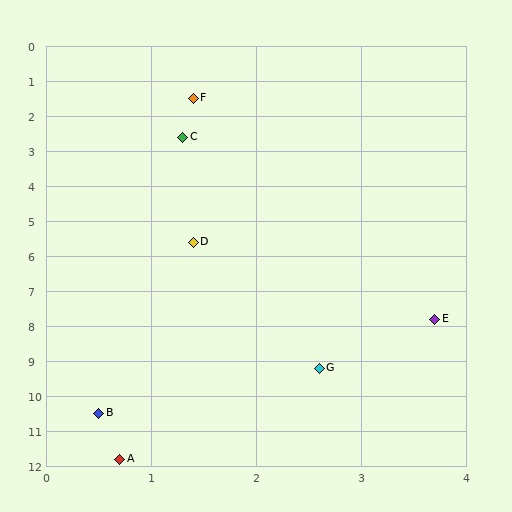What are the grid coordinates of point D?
Point D is at approximately (1.4, 5.6).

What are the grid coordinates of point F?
Point F is at approximately (1.4, 1.5).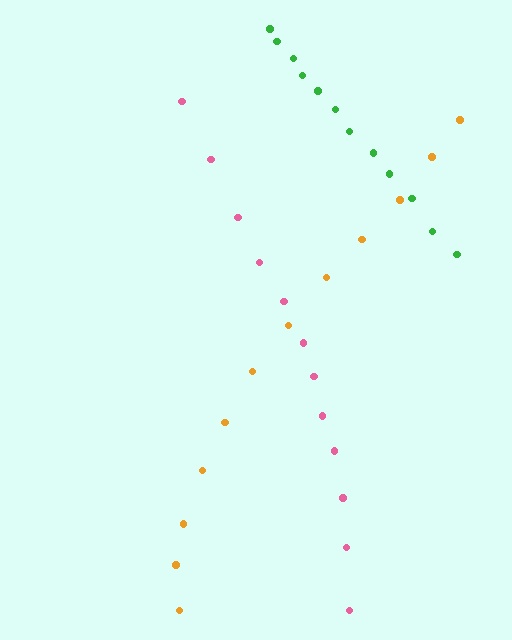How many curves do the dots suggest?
There are 3 distinct paths.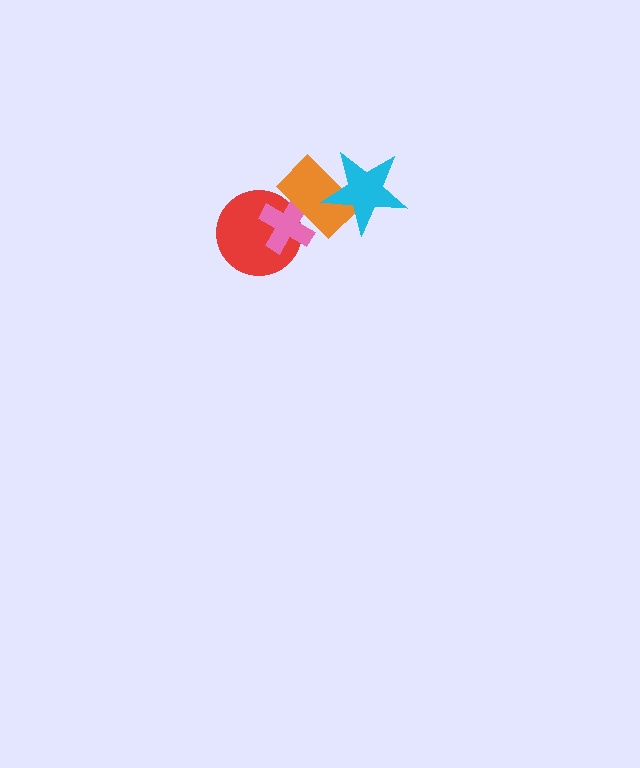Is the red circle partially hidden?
Yes, it is partially covered by another shape.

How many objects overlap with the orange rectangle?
3 objects overlap with the orange rectangle.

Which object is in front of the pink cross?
The orange rectangle is in front of the pink cross.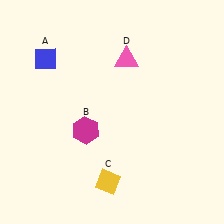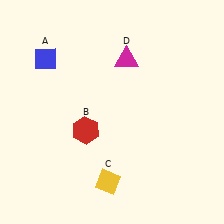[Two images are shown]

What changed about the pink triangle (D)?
In Image 1, D is pink. In Image 2, it changed to magenta.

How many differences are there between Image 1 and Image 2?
There are 2 differences between the two images.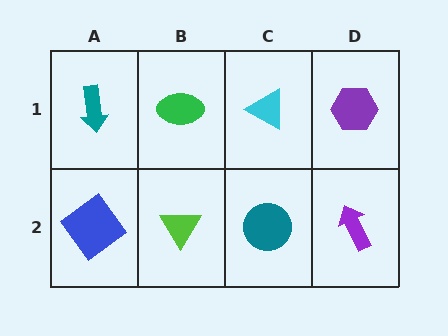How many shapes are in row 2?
4 shapes.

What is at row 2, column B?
A lime triangle.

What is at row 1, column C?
A cyan triangle.